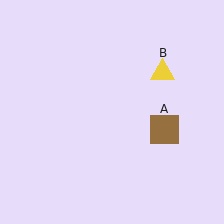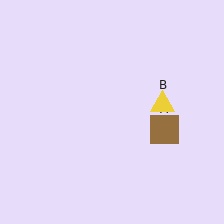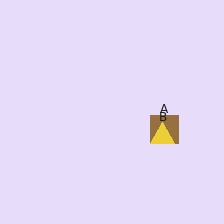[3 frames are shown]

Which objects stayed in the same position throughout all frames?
Brown square (object A) remained stationary.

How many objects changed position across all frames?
1 object changed position: yellow triangle (object B).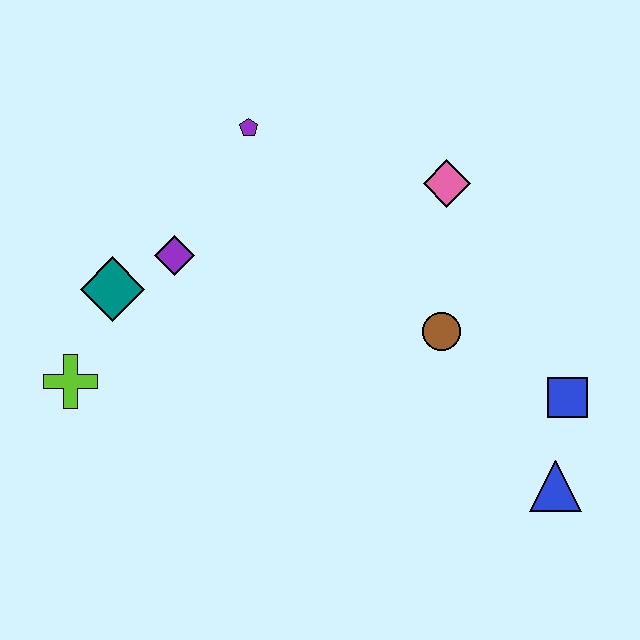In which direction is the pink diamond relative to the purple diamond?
The pink diamond is to the right of the purple diamond.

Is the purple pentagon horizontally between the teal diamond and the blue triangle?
Yes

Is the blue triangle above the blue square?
No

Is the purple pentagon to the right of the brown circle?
No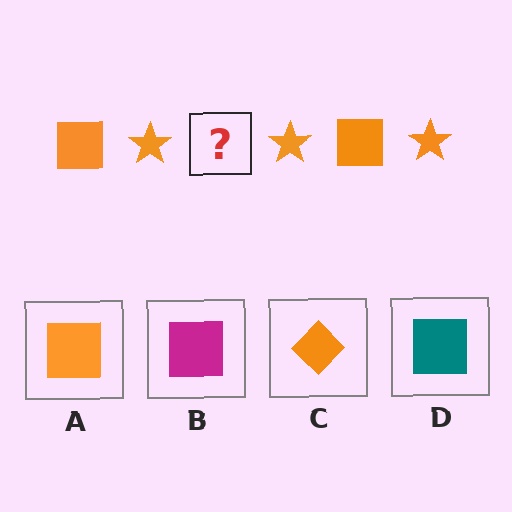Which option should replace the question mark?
Option A.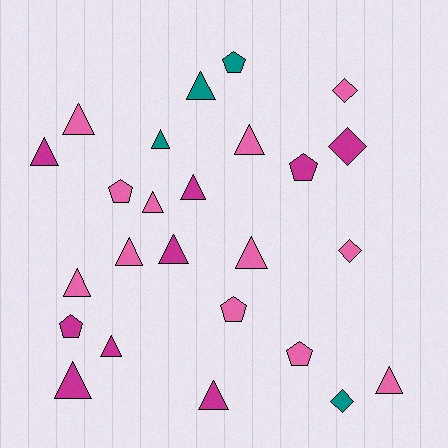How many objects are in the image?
There are 25 objects.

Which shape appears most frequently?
Triangle, with 15 objects.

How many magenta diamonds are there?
There is 1 magenta diamond.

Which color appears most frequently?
Pink, with 12 objects.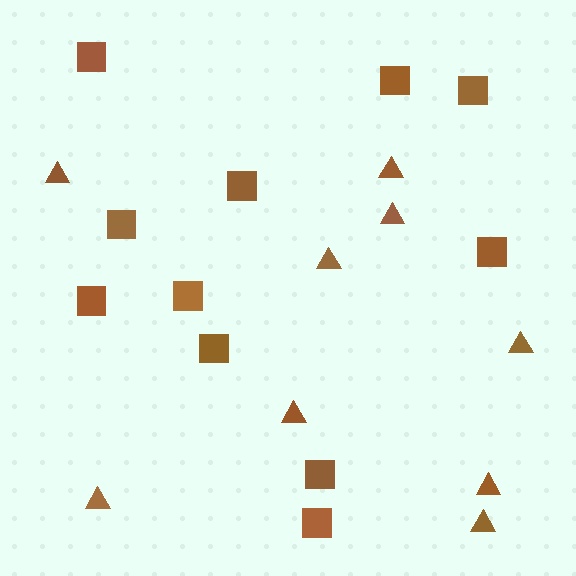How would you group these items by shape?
There are 2 groups: one group of triangles (9) and one group of squares (11).